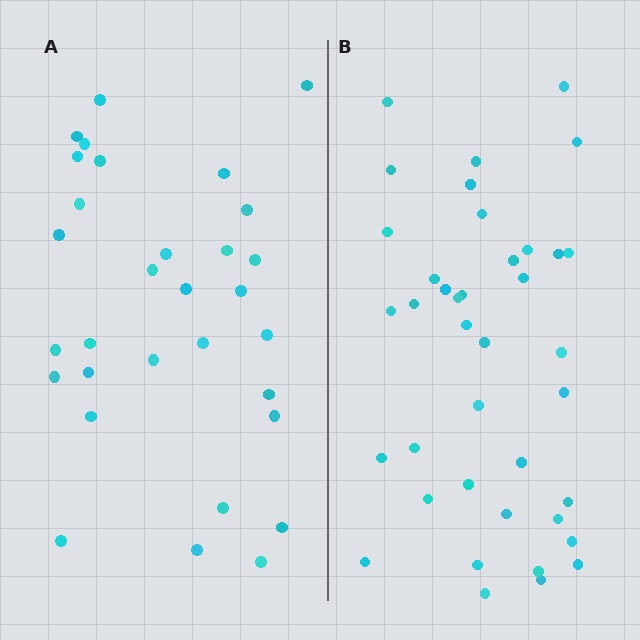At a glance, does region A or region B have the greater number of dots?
Region B (the right region) has more dots.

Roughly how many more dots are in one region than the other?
Region B has roughly 8 or so more dots than region A.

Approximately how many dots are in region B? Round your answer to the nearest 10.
About 40 dots. (The exact count is 39, which rounds to 40.)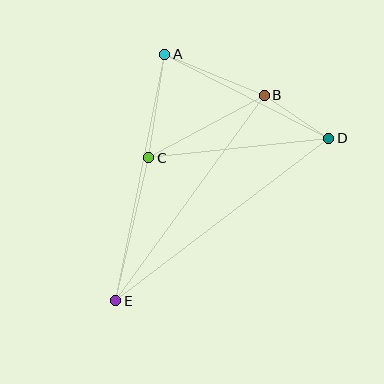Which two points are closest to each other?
Points B and D are closest to each other.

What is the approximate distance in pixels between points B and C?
The distance between B and C is approximately 131 pixels.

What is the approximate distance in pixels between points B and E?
The distance between B and E is approximately 254 pixels.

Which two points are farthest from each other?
Points D and E are farthest from each other.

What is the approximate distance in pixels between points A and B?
The distance between A and B is approximately 108 pixels.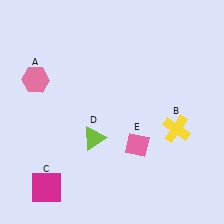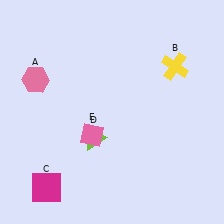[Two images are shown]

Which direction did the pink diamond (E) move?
The pink diamond (E) moved left.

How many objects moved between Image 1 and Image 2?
2 objects moved between the two images.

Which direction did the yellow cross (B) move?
The yellow cross (B) moved up.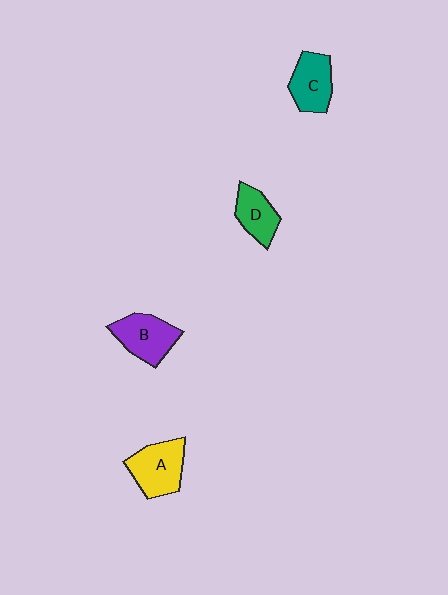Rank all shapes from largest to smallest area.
From largest to smallest: A (yellow), B (purple), C (teal), D (green).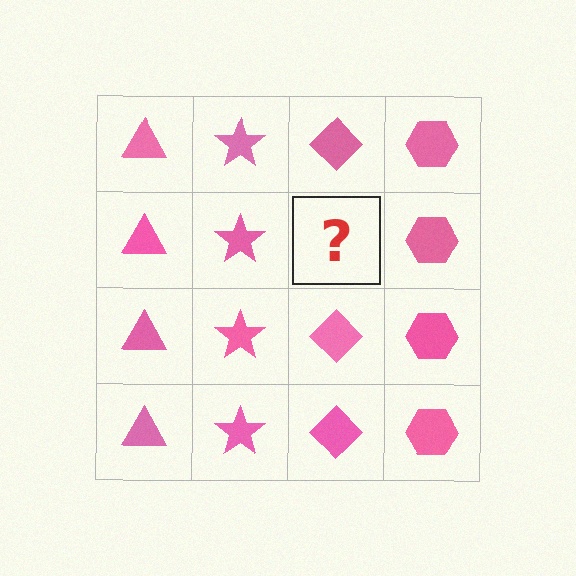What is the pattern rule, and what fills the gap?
The rule is that each column has a consistent shape. The gap should be filled with a pink diamond.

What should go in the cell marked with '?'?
The missing cell should contain a pink diamond.